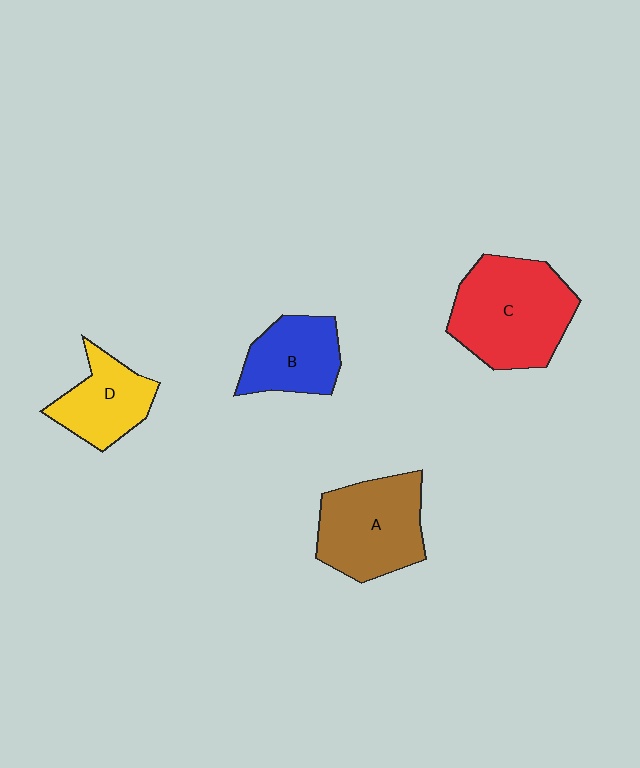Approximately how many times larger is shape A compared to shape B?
Approximately 1.4 times.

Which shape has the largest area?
Shape C (red).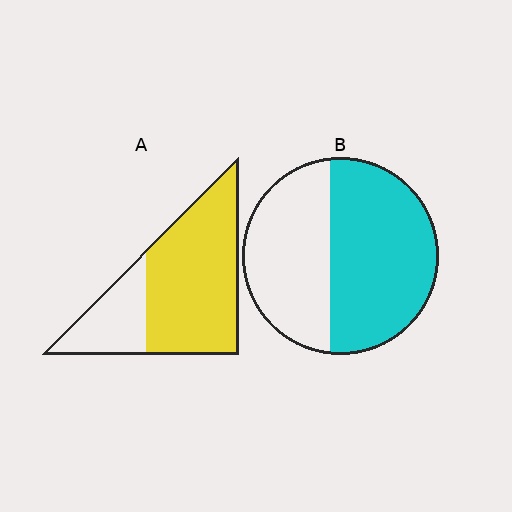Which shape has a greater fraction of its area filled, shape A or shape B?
Shape A.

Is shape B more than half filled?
Yes.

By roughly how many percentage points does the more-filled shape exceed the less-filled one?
By roughly 15 percentage points (A over B).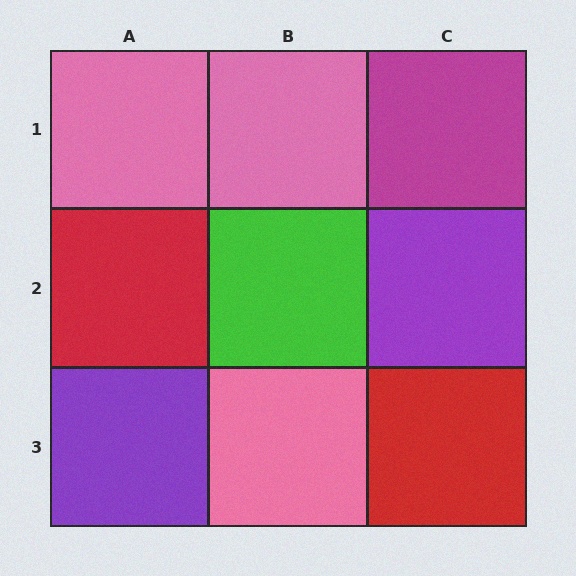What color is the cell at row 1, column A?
Pink.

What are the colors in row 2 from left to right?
Red, green, purple.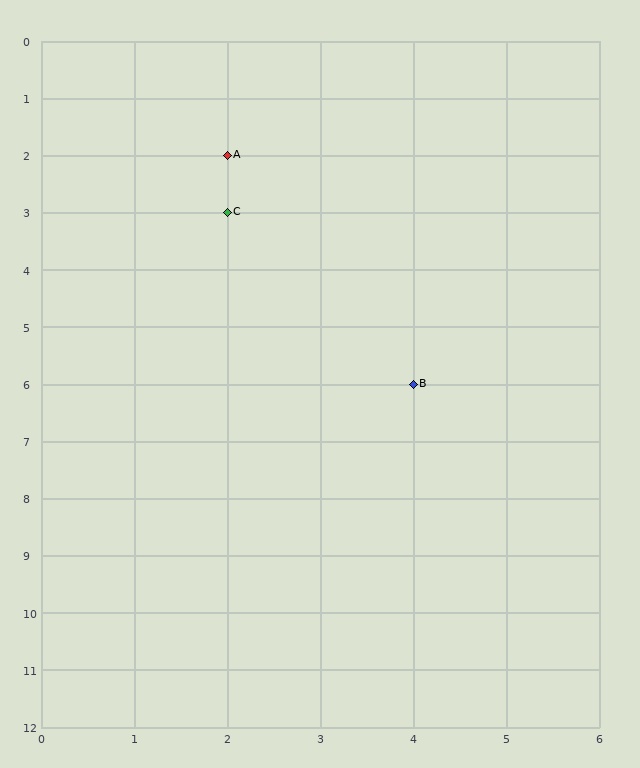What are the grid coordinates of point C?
Point C is at grid coordinates (2, 3).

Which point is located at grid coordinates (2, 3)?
Point C is at (2, 3).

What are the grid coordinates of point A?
Point A is at grid coordinates (2, 2).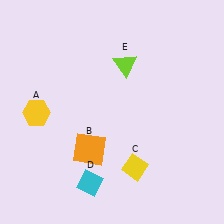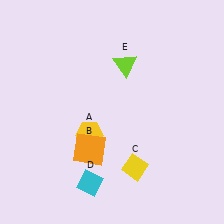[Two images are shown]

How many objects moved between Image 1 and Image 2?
1 object moved between the two images.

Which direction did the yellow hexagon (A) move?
The yellow hexagon (A) moved right.